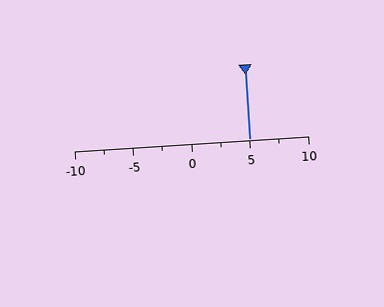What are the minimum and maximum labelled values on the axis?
The axis runs from -10 to 10.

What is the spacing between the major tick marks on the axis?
The major ticks are spaced 5 apart.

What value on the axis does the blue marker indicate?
The marker indicates approximately 5.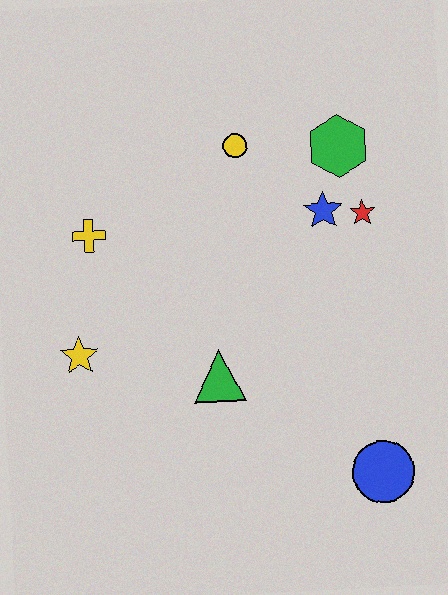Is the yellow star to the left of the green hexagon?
Yes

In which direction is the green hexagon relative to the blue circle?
The green hexagon is above the blue circle.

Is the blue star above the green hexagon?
No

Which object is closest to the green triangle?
The yellow star is closest to the green triangle.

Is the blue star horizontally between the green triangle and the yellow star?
No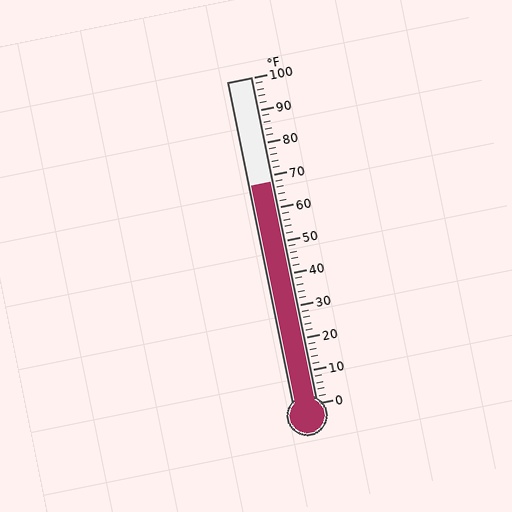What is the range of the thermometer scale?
The thermometer scale ranges from 0°F to 100°F.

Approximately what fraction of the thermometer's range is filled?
The thermometer is filled to approximately 70% of its range.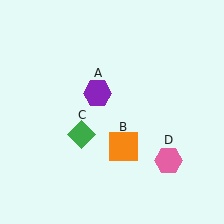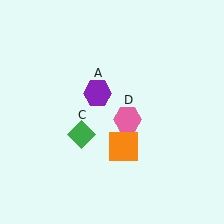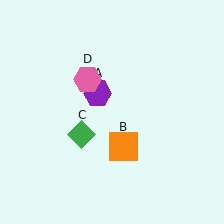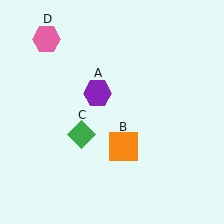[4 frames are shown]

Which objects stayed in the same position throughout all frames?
Purple hexagon (object A) and orange square (object B) and green diamond (object C) remained stationary.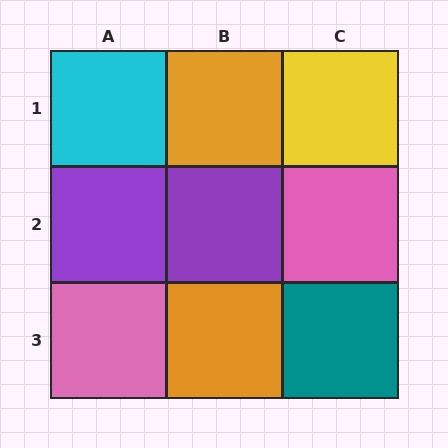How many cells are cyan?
1 cell is cyan.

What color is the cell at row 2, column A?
Purple.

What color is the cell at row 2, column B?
Purple.